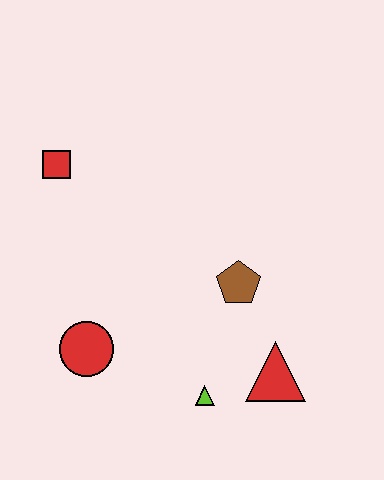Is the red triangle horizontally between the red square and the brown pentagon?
No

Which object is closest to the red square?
The red circle is closest to the red square.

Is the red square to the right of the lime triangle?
No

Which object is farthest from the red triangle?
The red square is farthest from the red triangle.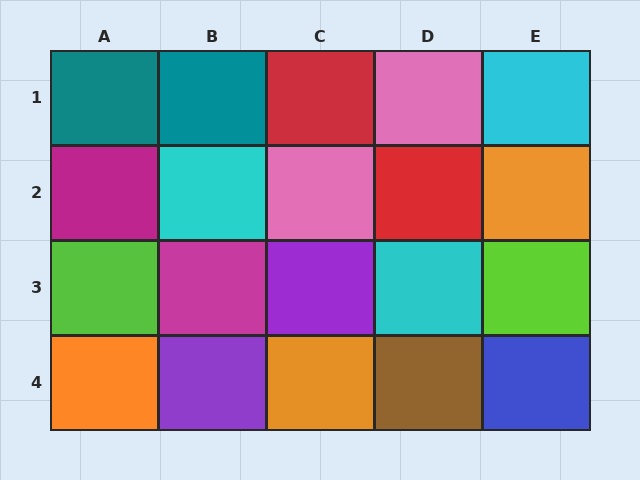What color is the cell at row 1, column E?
Cyan.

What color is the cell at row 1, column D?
Pink.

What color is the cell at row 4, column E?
Blue.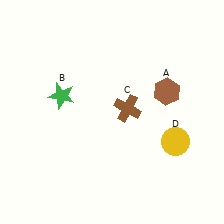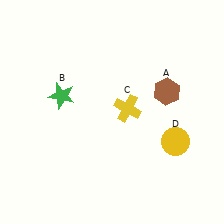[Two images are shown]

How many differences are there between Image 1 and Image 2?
There is 1 difference between the two images.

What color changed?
The cross (C) changed from brown in Image 1 to yellow in Image 2.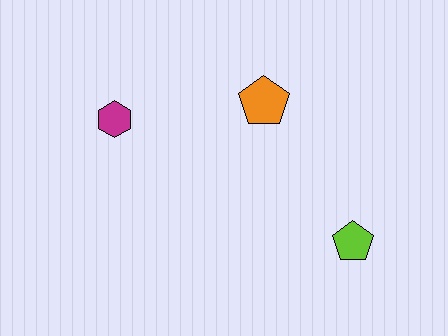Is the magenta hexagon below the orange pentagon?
Yes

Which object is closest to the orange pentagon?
The magenta hexagon is closest to the orange pentagon.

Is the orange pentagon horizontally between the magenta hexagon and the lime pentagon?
Yes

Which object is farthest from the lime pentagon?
The magenta hexagon is farthest from the lime pentagon.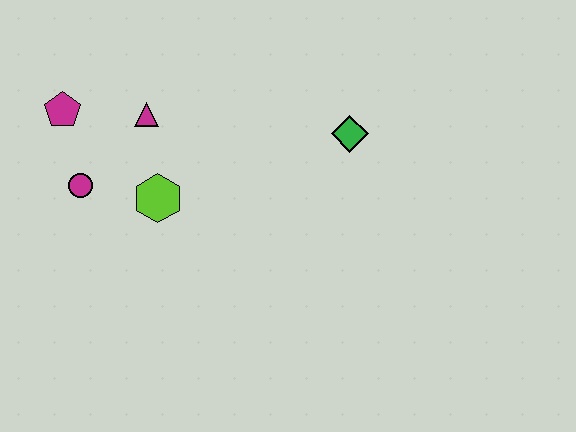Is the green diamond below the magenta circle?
No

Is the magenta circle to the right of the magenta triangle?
No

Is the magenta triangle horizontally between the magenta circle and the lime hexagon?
Yes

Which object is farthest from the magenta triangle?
The green diamond is farthest from the magenta triangle.